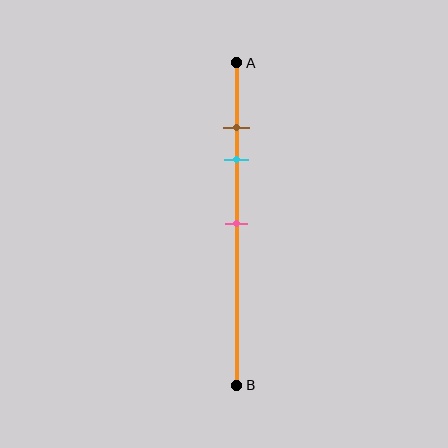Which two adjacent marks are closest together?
The brown and cyan marks are the closest adjacent pair.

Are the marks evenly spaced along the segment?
No, the marks are not evenly spaced.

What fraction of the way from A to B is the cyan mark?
The cyan mark is approximately 30% (0.3) of the way from A to B.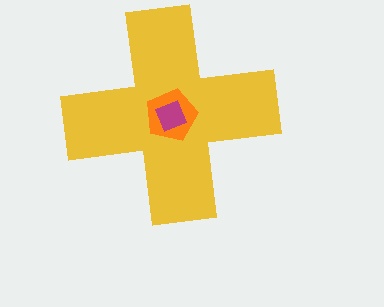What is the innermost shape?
The magenta diamond.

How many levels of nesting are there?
3.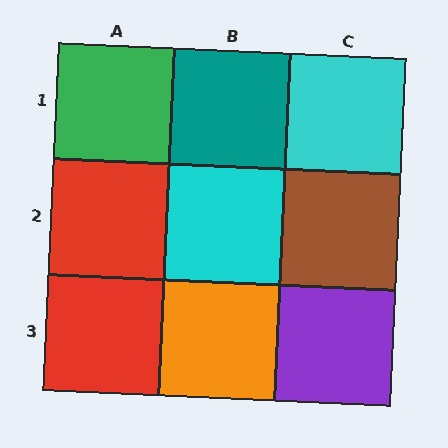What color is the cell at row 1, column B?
Teal.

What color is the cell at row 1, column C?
Cyan.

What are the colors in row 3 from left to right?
Red, orange, purple.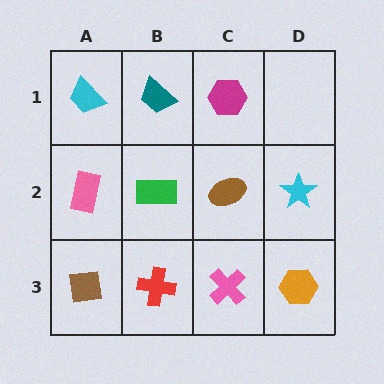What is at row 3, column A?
A brown square.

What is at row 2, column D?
A cyan star.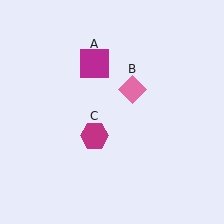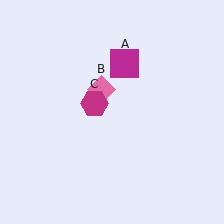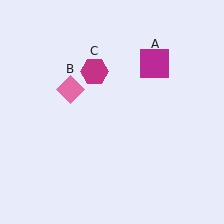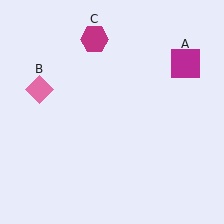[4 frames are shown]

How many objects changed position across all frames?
3 objects changed position: magenta square (object A), pink diamond (object B), magenta hexagon (object C).